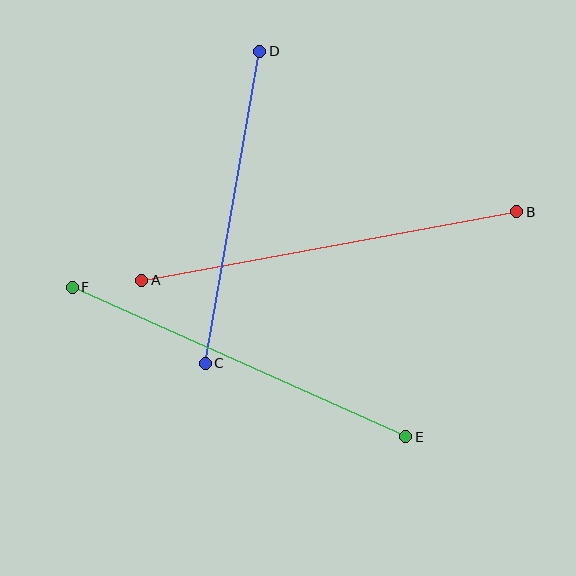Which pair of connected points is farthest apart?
Points A and B are farthest apart.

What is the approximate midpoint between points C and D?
The midpoint is at approximately (233, 207) pixels.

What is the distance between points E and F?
The distance is approximately 366 pixels.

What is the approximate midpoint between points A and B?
The midpoint is at approximately (329, 246) pixels.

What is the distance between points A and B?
The distance is approximately 381 pixels.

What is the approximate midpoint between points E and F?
The midpoint is at approximately (239, 362) pixels.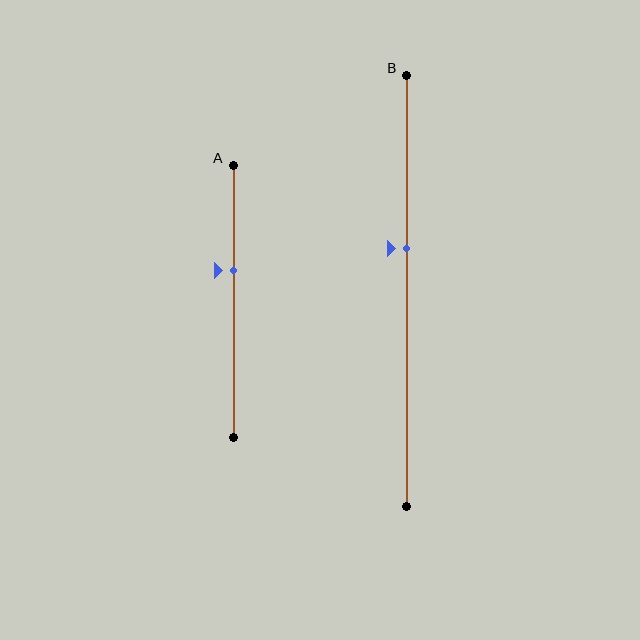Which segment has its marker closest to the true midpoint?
Segment B has its marker closest to the true midpoint.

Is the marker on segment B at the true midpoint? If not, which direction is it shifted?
No, the marker on segment B is shifted upward by about 10% of the segment length.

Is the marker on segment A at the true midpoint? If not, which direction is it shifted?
No, the marker on segment A is shifted upward by about 11% of the segment length.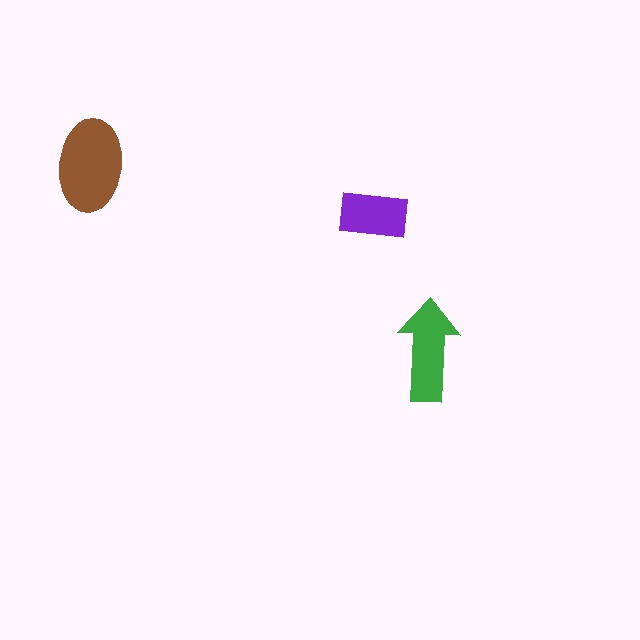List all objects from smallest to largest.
The purple rectangle, the green arrow, the brown ellipse.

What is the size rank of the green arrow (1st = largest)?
2nd.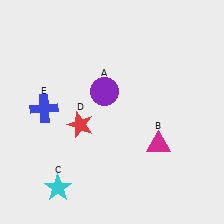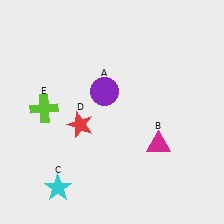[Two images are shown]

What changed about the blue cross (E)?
In Image 1, E is blue. In Image 2, it changed to lime.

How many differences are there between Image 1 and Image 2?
There is 1 difference between the two images.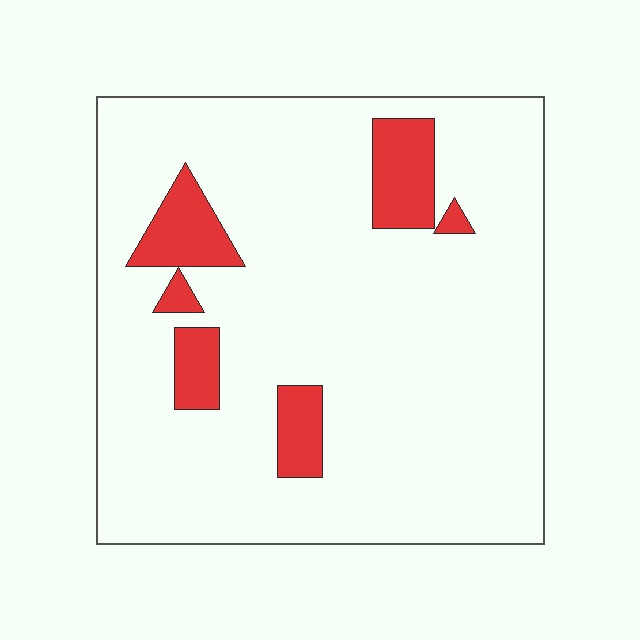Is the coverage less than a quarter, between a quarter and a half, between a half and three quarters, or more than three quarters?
Less than a quarter.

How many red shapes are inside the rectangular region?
6.